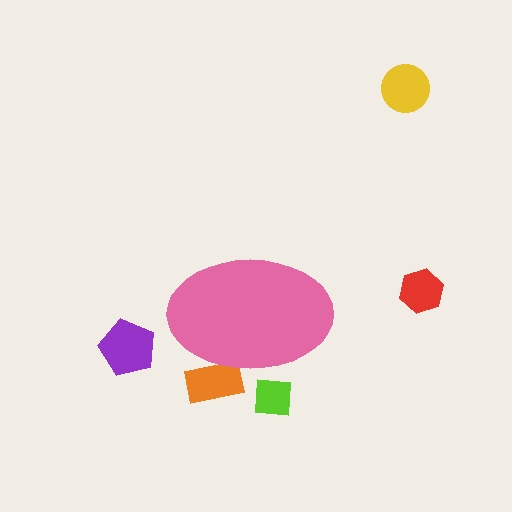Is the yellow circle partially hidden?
No, the yellow circle is fully visible.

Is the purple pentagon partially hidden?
No, the purple pentagon is fully visible.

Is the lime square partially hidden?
Yes, the lime square is partially hidden behind the pink ellipse.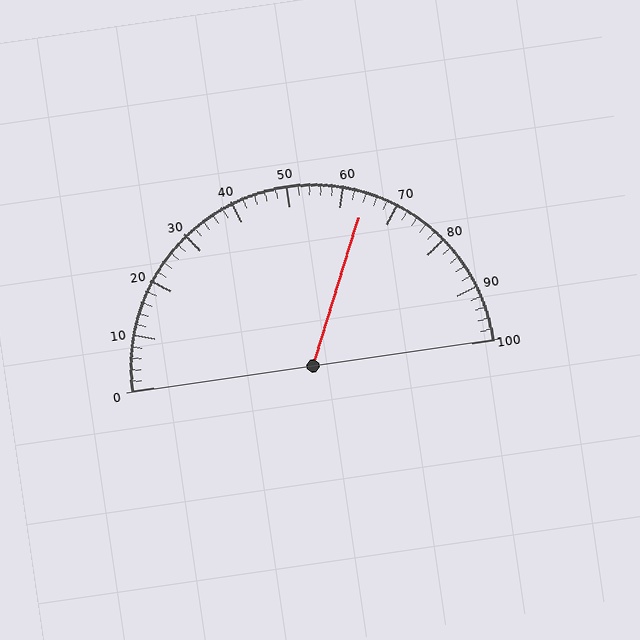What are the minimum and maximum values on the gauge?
The gauge ranges from 0 to 100.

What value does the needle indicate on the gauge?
The needle indicates approximately 64.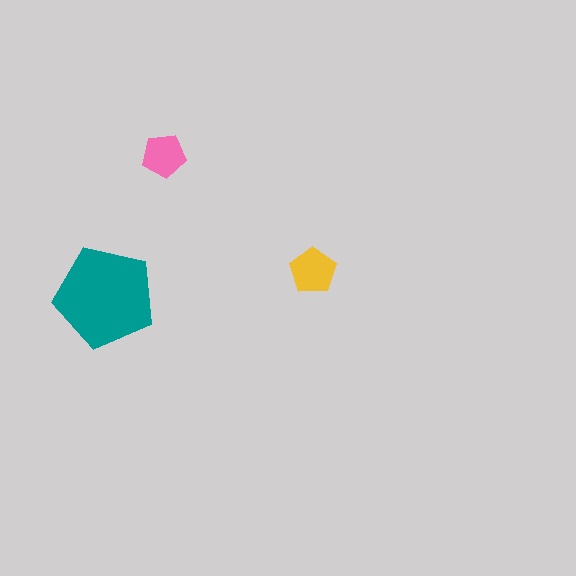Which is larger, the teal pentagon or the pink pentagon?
The teal one.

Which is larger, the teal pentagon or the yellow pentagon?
The teal one.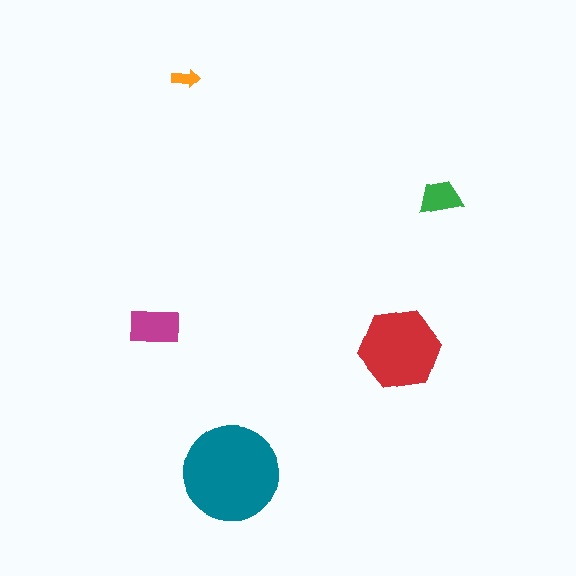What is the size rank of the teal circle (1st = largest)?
1st.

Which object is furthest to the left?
The magenta rectangle is leftmost.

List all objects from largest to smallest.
The teal circle, the red hexagon, the magenta rectangle, the green trapezoid, the orange arrow.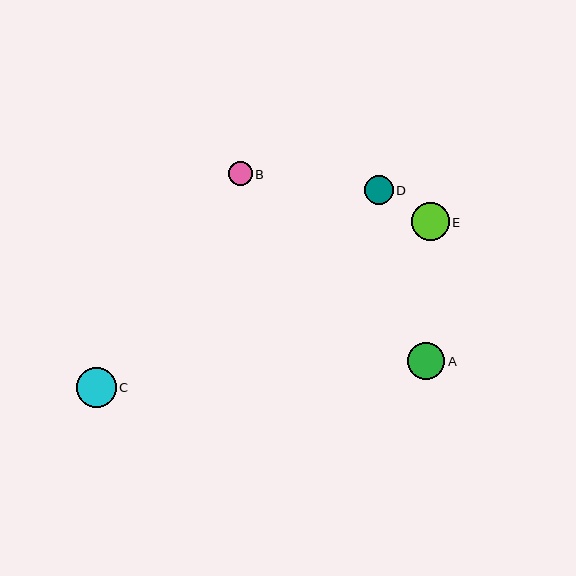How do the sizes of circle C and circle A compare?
Circle C and circle A are approximately the same size.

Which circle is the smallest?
Circle B is the smallest with a size of approximately 24 pixels.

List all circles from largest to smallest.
From largest to smallest: C, E, A, D, B.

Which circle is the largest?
Circle C is the largest with a size of approximately 40 pixels.